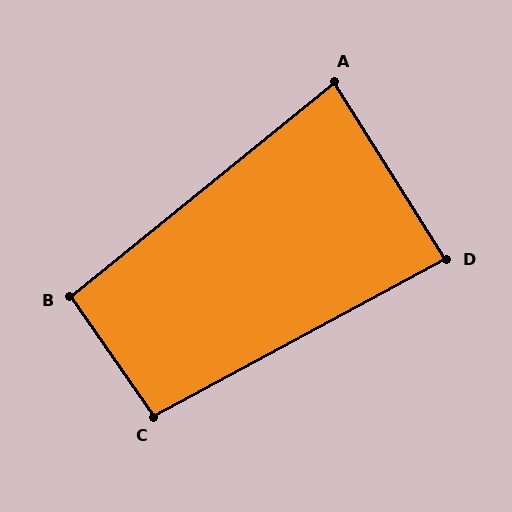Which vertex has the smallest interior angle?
A, at approximately 83 degrees.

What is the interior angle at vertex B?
Approximately 94 degrees (approximately right).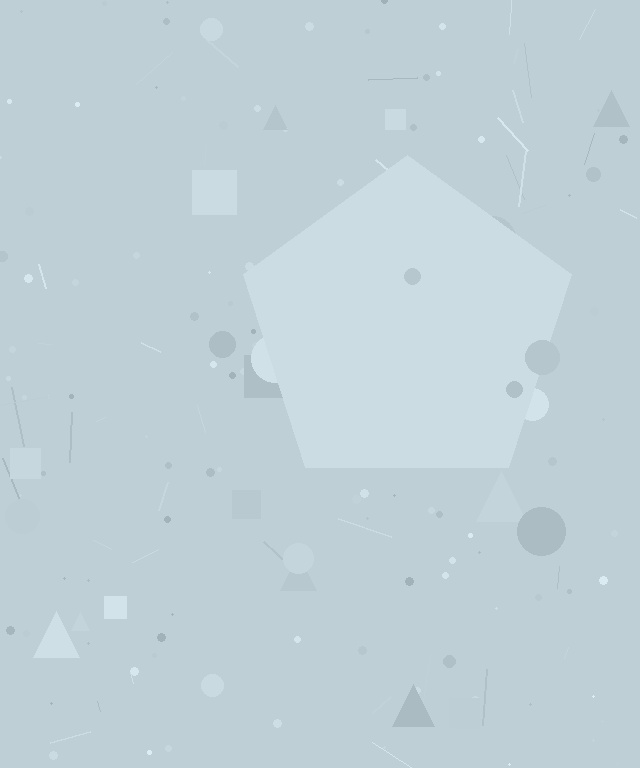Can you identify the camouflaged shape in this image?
The camouflaged shape is a pentagon.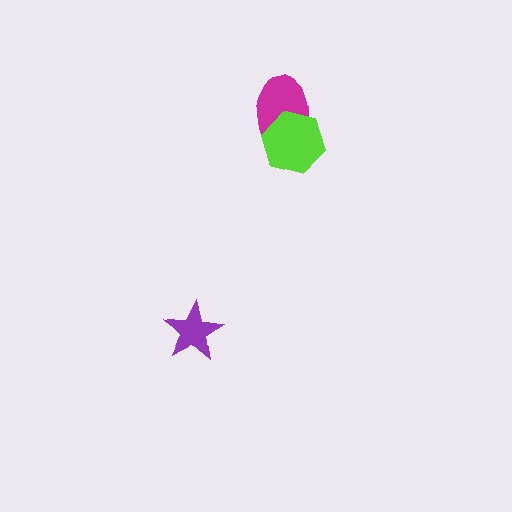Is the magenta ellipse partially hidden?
Yes, it is partially covered by another shape.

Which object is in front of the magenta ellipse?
The lime hexagon is in front of the magenta ellipse.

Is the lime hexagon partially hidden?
No, no other shape covers it.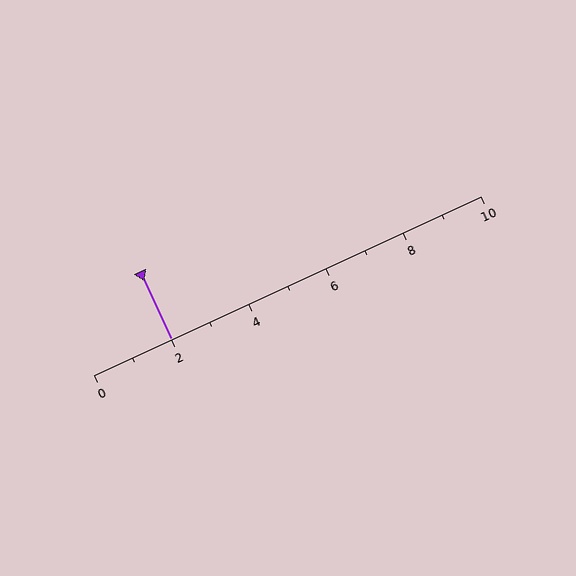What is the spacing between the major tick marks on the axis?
The major ticks are spaced 2 apart.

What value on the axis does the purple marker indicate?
The marker indicates approximately 2.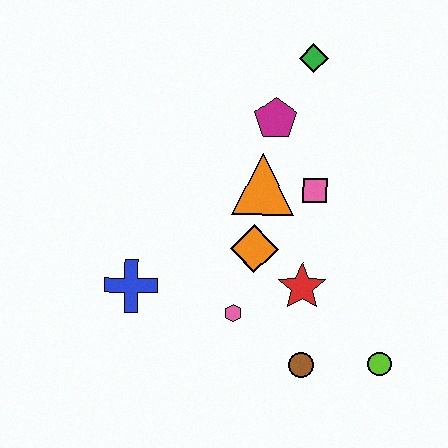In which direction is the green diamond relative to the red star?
The green diamond is above the red star.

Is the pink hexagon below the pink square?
Yes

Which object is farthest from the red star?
The green diamond is farthest from the red star.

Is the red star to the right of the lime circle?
No